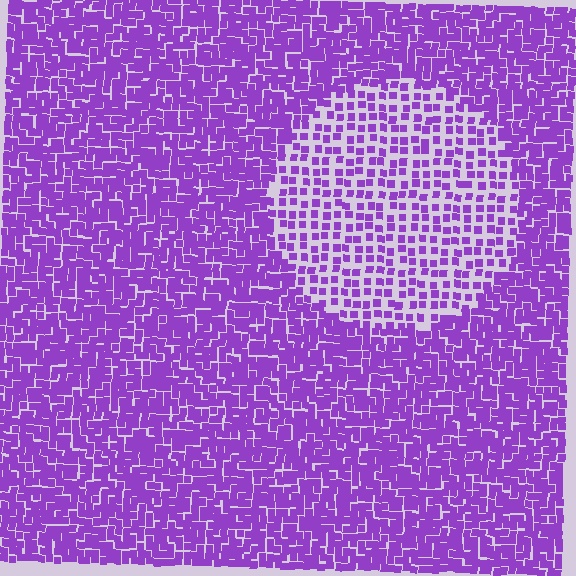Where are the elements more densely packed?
The elements are more densely packed outside the circle boundary.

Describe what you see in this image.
The image contains small purple elements arranged at two different densities. A circle-shaped region is visible where the elements are less densely packed than the surrounding area.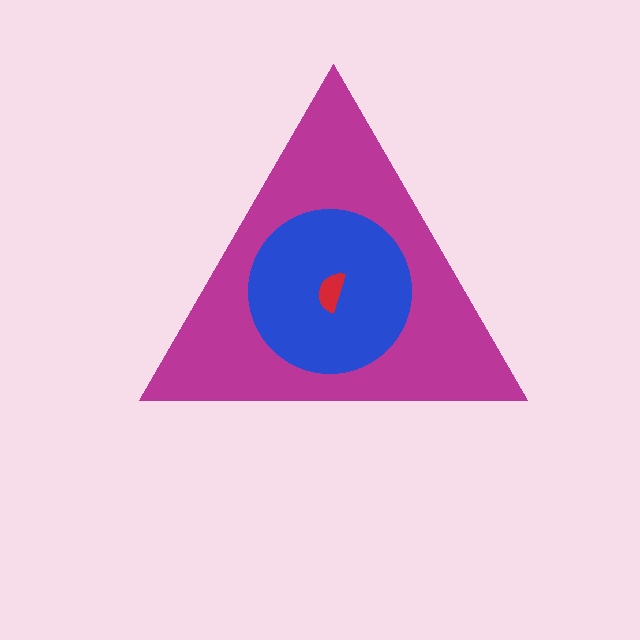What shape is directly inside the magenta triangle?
The blue circle.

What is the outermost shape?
The magenta triangle.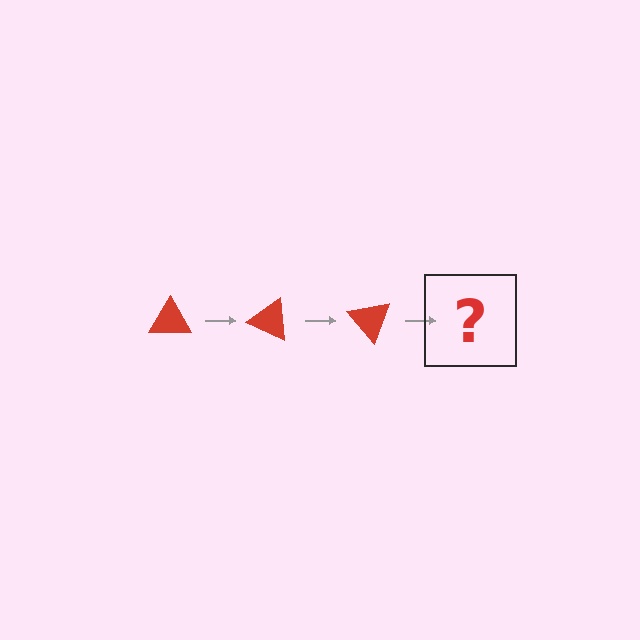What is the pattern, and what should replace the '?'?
The pattern is that the triangle rotates 25 degrees each step. The '?' should be a red triangle rotated 75 degrees.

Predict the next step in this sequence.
The next step is a red triangle rotated 75 degrees.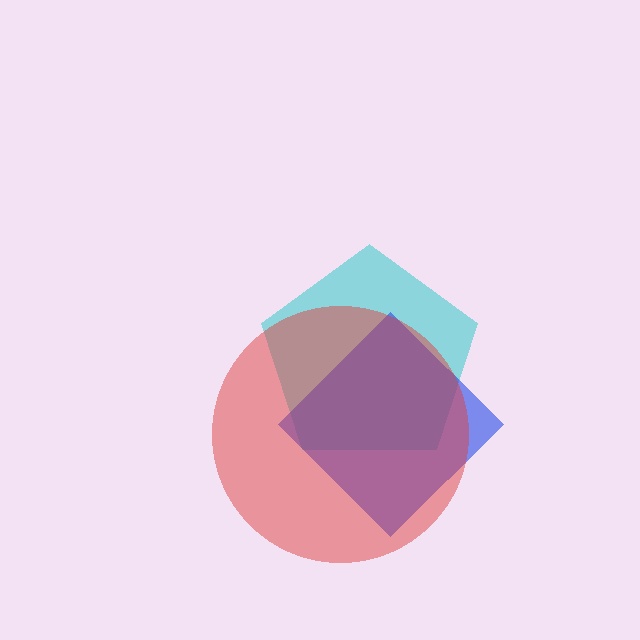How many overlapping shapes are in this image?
There are 3 overlapping shapes in the image.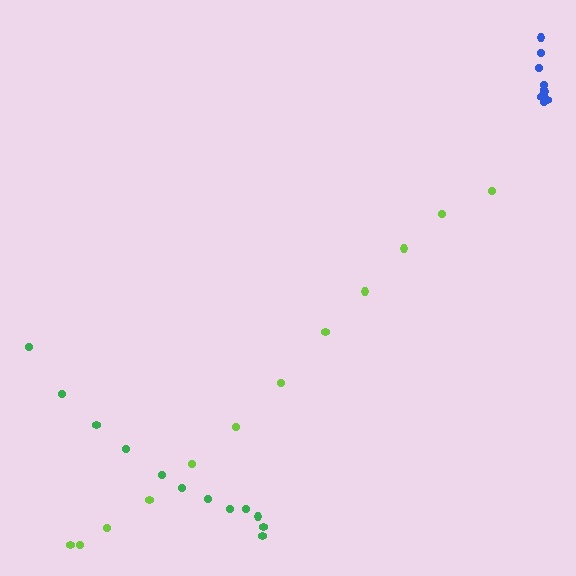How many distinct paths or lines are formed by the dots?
There are 3 distinct paths.